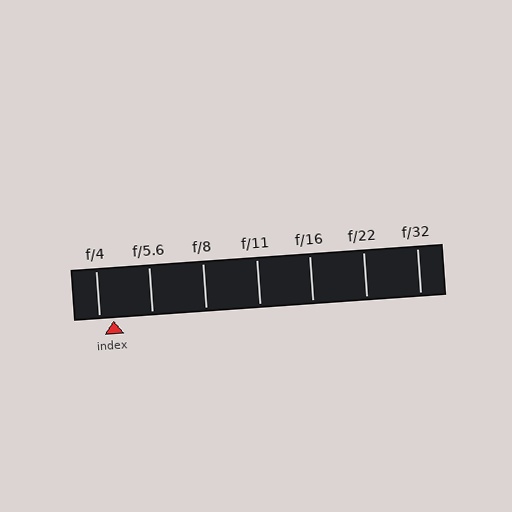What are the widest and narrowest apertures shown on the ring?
The widest aperture shown is f/4 and the narrowest is f/32.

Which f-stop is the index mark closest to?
The index mark is closest to f/4.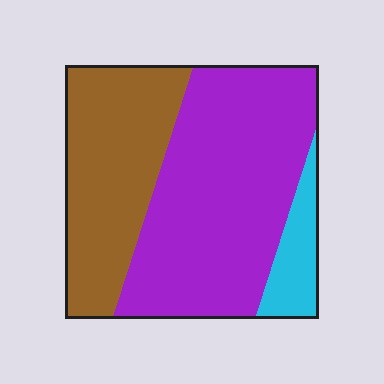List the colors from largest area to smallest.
From largest to smallest: purple, brown, cyan.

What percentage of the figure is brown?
Brown takes up about one third (1/3) of the figure.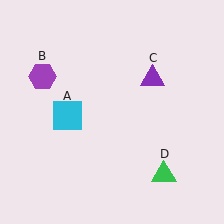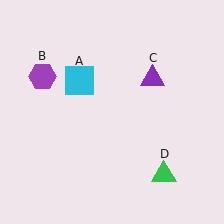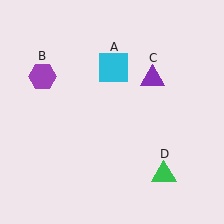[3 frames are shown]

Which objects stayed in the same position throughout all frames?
Purple hexagon (object B) and purple triangle (object C) and green triangle (object D) remained stationary.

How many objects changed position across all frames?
1 object changed position: cyan square (object A).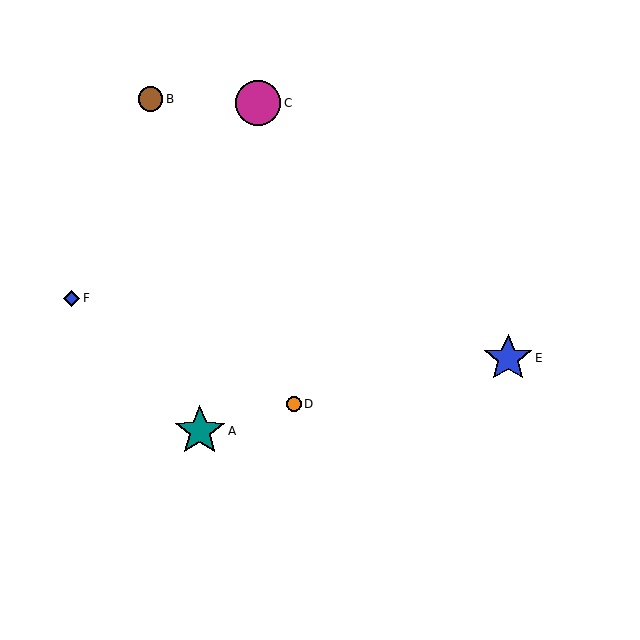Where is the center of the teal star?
The center of the teal star is at (200, 431).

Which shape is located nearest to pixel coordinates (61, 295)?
The blue diamond (labeled F) at (72, 298) is nearest to that location.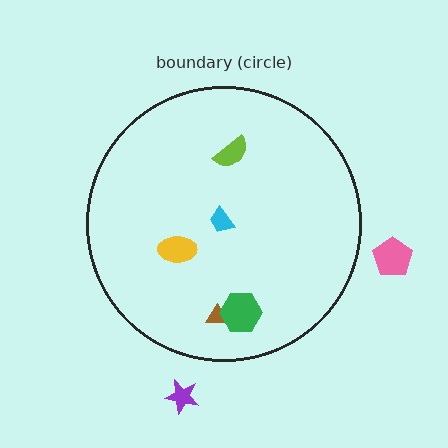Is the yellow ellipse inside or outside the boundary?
Inside.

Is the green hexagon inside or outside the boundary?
Inside.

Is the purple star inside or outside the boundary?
Outside.